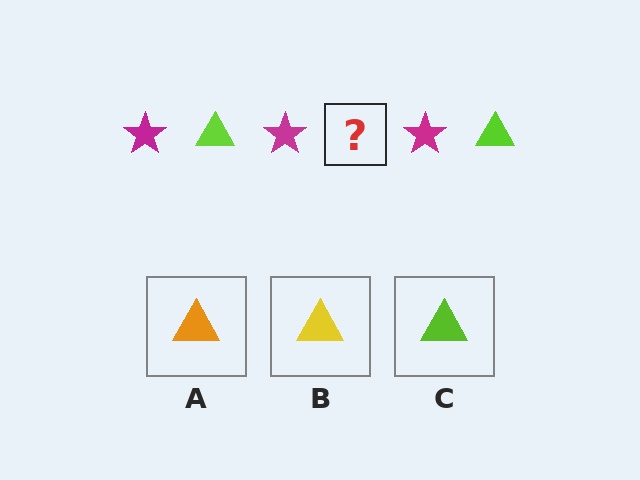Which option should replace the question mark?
Option C.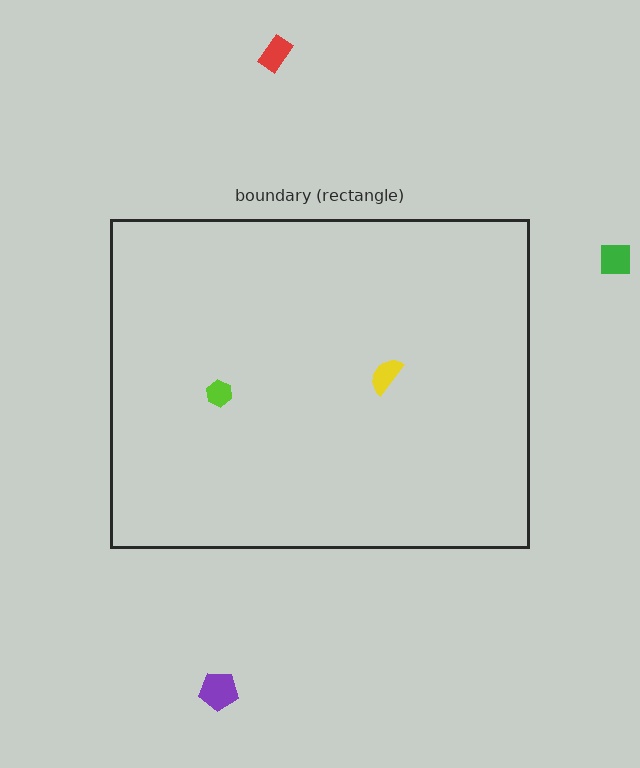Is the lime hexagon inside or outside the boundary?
Inside.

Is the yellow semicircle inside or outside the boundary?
Inside.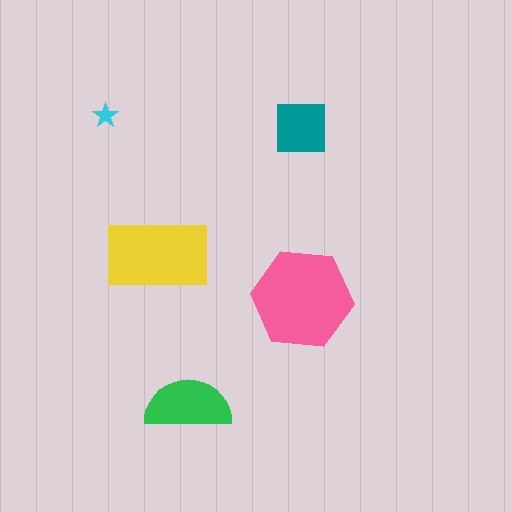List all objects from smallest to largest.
The cyan star, the teal square, the green semicircle, the yellow rectangle, the pink hexagon.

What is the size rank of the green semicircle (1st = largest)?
3rd.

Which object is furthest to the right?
The pink hexagon is rightmost.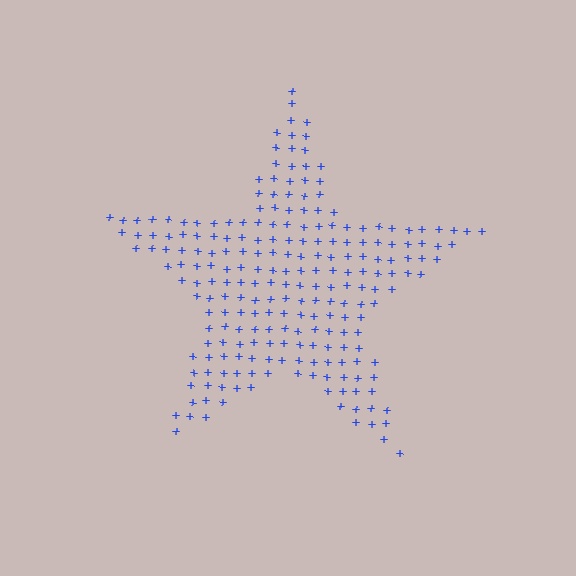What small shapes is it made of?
It is made of small plus signs.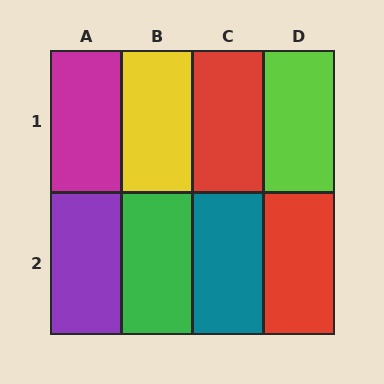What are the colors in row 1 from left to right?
Magenta, yellow, red, lime.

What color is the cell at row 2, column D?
Red.